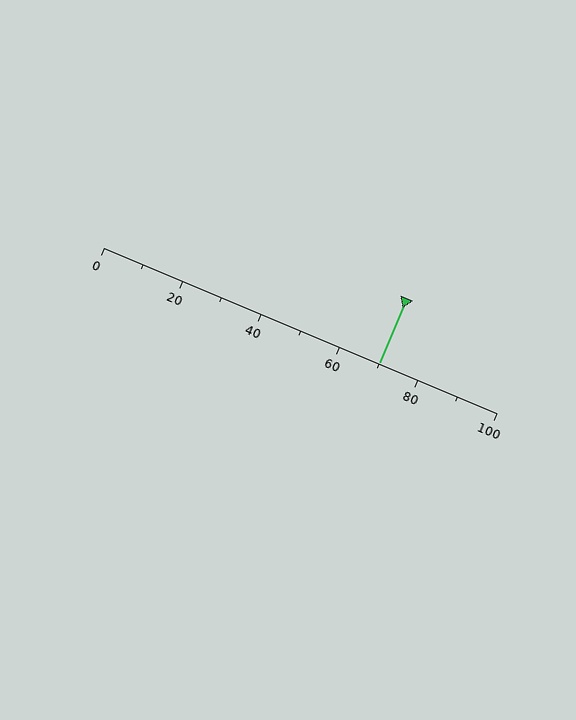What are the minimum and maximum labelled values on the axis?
The axis runs from 0 to 100.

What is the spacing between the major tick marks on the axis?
The major ticks are spaced 20 apart.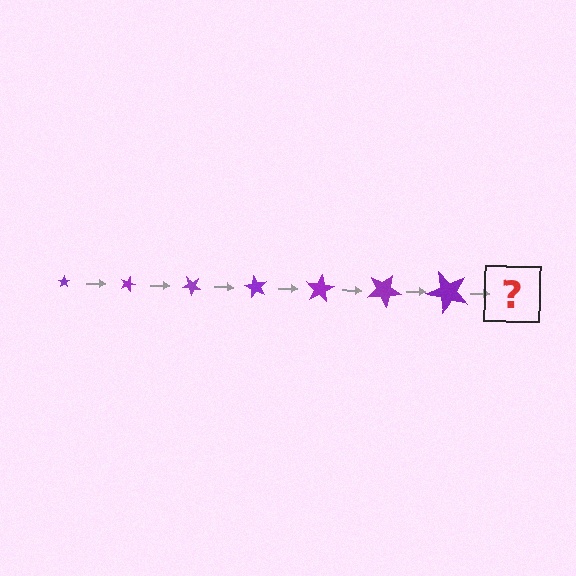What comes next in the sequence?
The next element should be a star, larger than the previous one and rotated 140 degrees from the start.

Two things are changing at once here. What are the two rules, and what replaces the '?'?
The two rules are that the star grows larger each step and it rotates 20 degrees each step. The '?' should be a star, larger than the previous one and rotated 140 degrees from the start.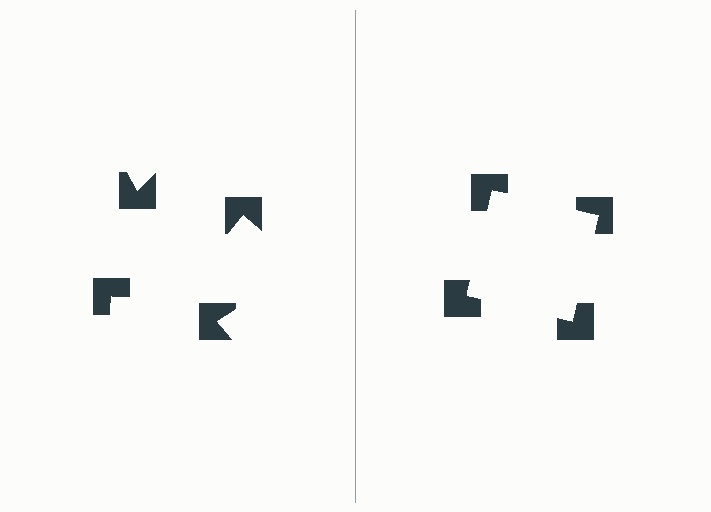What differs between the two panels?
The notched squares are positioned identically on both sides; only the wedge orientations differ. On the right they align to a square; on the left they are misaligned.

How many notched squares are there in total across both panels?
8 — 4 on each side.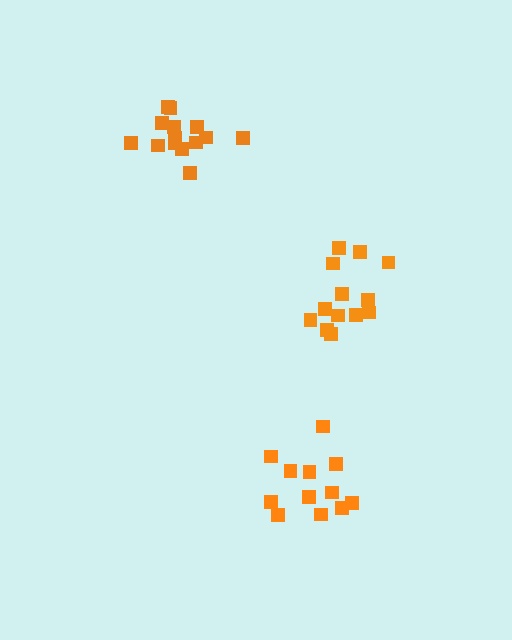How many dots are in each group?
Group 1: 14 dots, Group 2: 12 dots, Group 3: 13 dots (39 total).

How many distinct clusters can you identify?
There are 3 distinct clusters.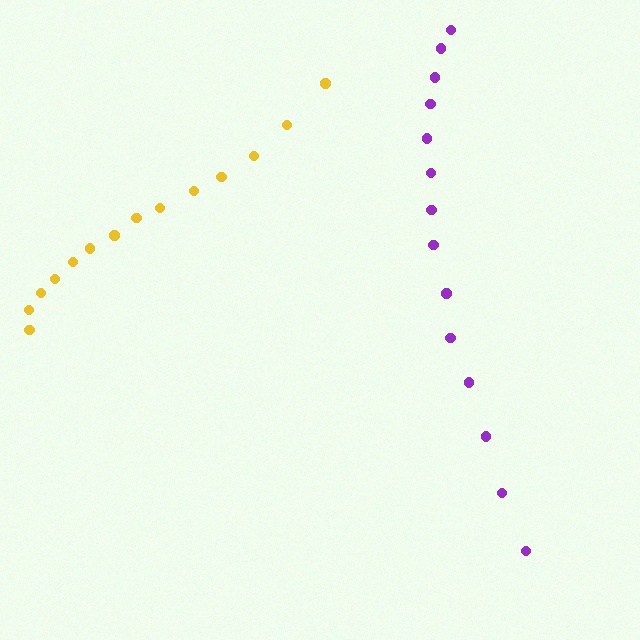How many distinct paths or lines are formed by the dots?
There are 2 distinct paths.